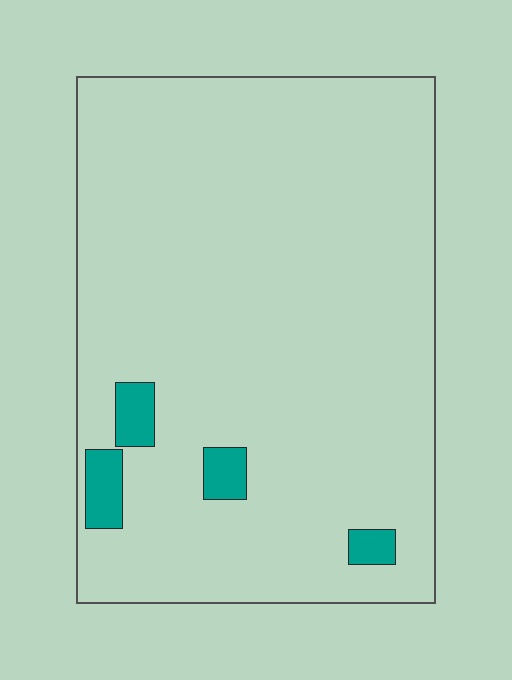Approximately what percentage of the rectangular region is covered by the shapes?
Approximately 5%.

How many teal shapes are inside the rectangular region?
4.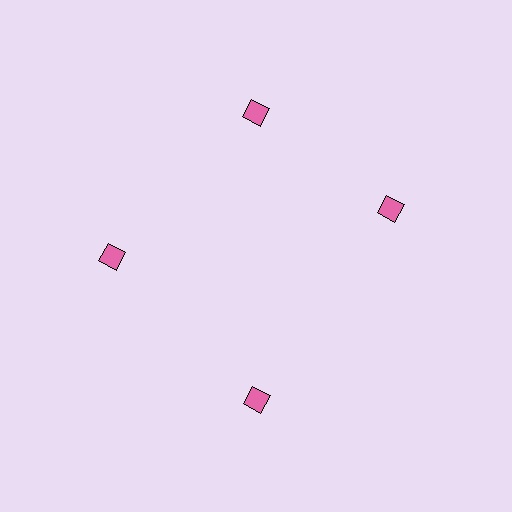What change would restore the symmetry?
The symmetry would be restored by rotating it back into even spacing with its neighbors so that all 4 diamonds sit at equal angles and equal distance from the center.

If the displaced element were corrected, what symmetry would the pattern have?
It would have 4-fold rotational symmetry — the pattern would map onto itself every 90 degrees.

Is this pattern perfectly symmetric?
No. The 4 pink diamonds are arranged in a ring, but one element near the 3 o'clock position is rotated out of alignment along the ring, breaking the 4-fold rotational symmetry.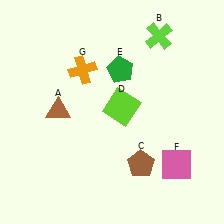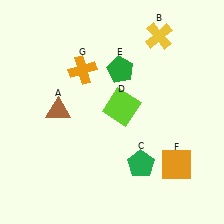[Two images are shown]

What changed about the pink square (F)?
In Image 1, F is pink. In Image 2, it changed to orange.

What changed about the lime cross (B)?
In Image 1, B is lime. In Image 2, it changed to yellow.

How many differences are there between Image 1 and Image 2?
There are 3 differences between the two images.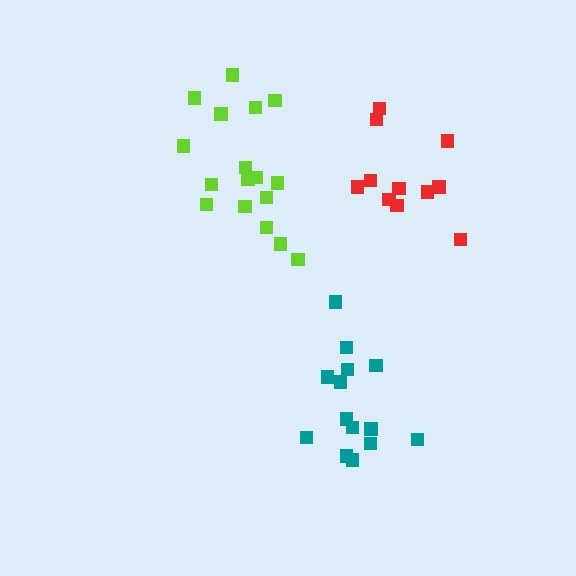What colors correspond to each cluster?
The clusters are colored: lime, teal, red.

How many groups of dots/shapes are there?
There are 3 groups.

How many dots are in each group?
Group 1: 17 dots, Group 2: 14 dots, Group 3: 11 dots (42 total).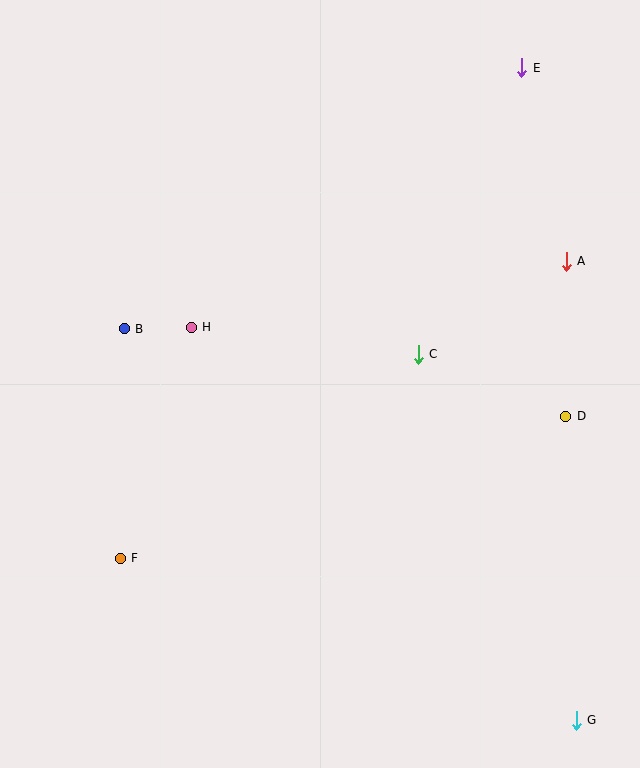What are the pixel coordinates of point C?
Point C is at (418, 354).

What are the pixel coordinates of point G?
Point G is at (576, 720).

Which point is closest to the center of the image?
Point C at (418, 354) is closest to the center.